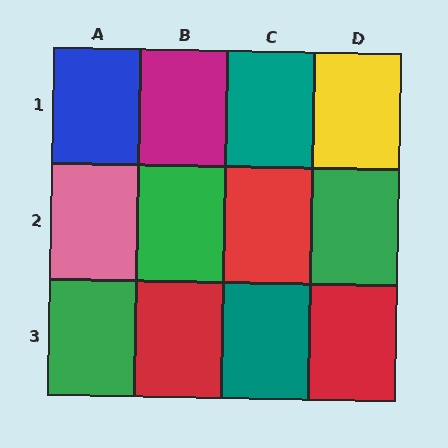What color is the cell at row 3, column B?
Red.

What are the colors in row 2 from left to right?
Pink, green, red, green.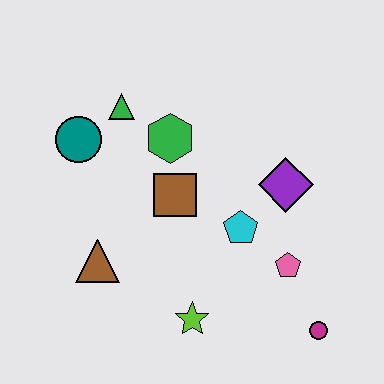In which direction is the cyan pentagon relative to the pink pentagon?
The cyan pentagon is to the left of the pink pentagon.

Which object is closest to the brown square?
The green hexagon is closest to the brown square.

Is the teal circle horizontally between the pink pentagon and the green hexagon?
No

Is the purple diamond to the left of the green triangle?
No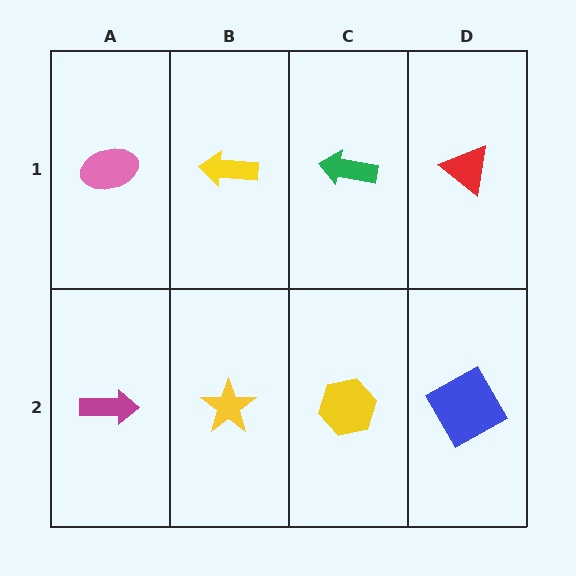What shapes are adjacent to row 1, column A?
A magenta arrow (row 2, column A), a yellow arrow (row 1, column B).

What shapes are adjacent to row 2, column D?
A red triangle (row 1, column D), a yellow hexagon (row 2, column C).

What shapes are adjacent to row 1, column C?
A yellow hexagon (row 2, column C), a yellow arrow (row 1, column B), a red triangle (row 1, column D).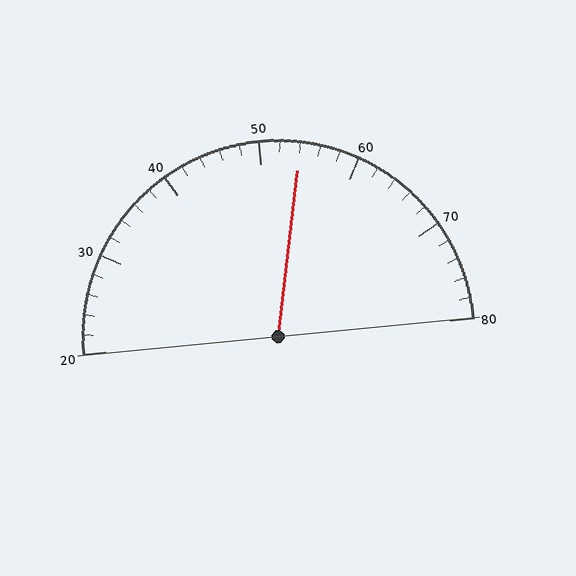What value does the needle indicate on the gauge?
The needle indicates approximately 54.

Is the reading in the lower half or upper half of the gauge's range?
The reading is in the upper half of the range (20 to 80).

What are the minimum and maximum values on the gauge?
The gauge ranges from 20 to 80.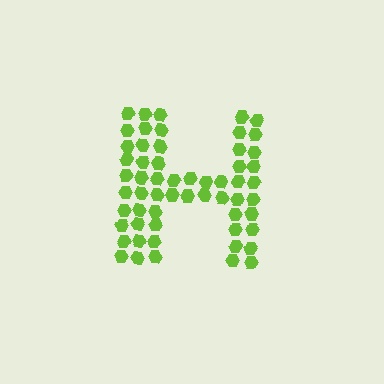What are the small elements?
The small elements are hexagons.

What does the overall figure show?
The overall figure shows the letter H.